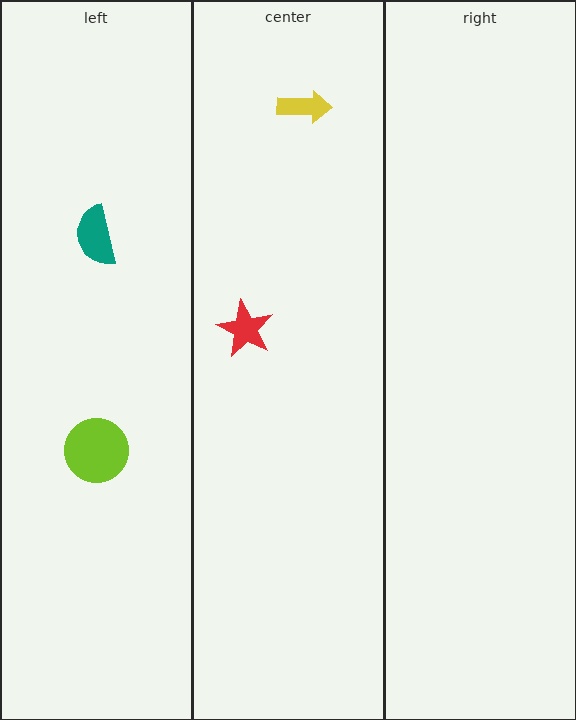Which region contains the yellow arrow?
The center region.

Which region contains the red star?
The center region.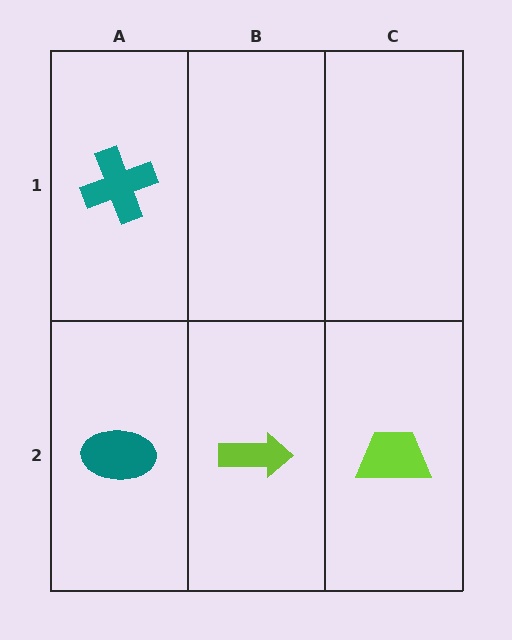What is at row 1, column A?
A teal cross.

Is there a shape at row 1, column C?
No, that cell is empty.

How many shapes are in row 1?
1 shape.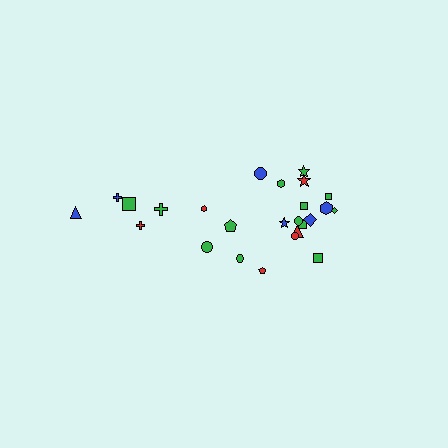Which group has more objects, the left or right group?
The right group.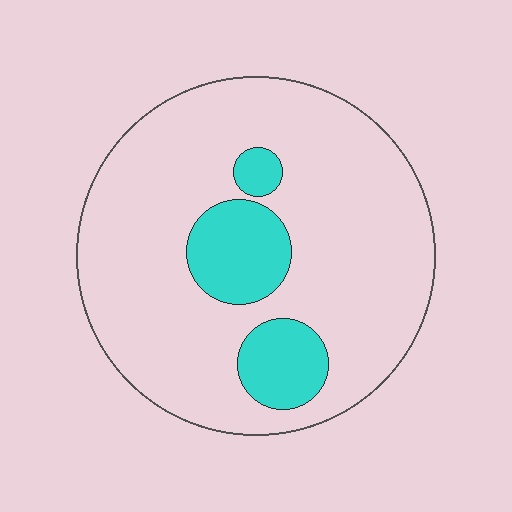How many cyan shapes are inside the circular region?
3.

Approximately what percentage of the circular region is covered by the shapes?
Approximately 15%.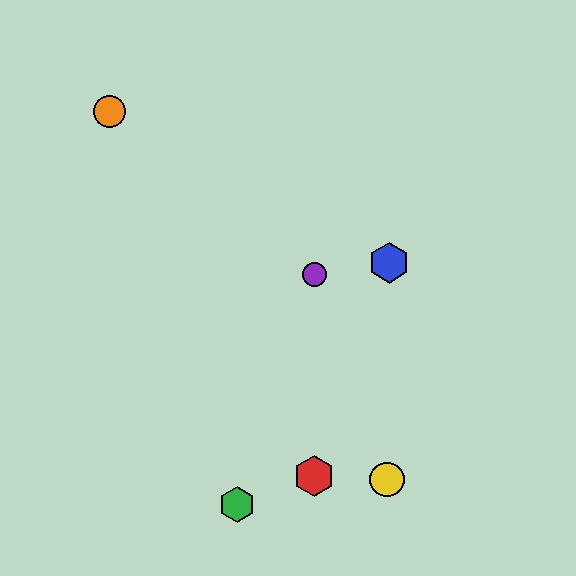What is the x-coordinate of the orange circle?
The orange circle is at x≈109.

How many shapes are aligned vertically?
2 shapes (the red hexagon, the purple circle) are aligned vertically.